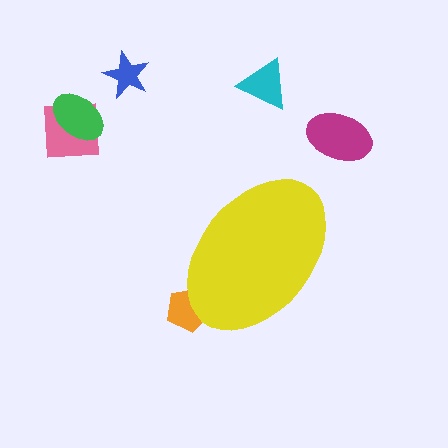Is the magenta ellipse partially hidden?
No, the magenta ellipse is fully visible.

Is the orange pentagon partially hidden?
Yes, the orange pentagon is partially hidden behind the yellow ellipse.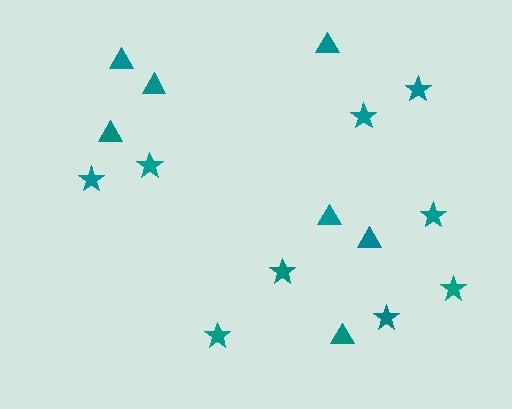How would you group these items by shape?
There are 2 groups: one group of stars (9) and one group of triangles (7).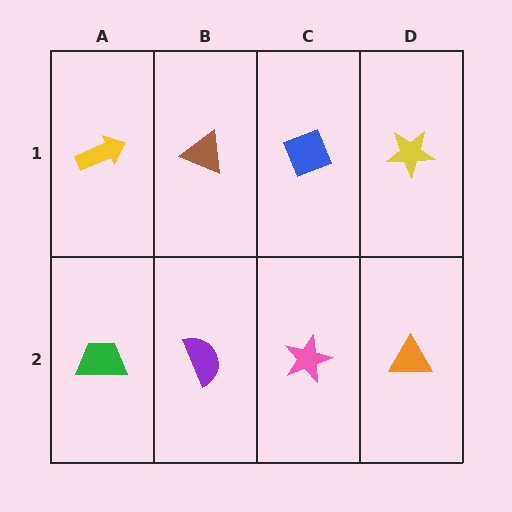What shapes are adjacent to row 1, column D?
An orange triangle (row 2, column D), a blue diamond (row 1, column C).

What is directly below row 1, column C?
A pink star.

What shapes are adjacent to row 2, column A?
A yellow arrow (row 1, column A), a purple semicircle (row 2, column B).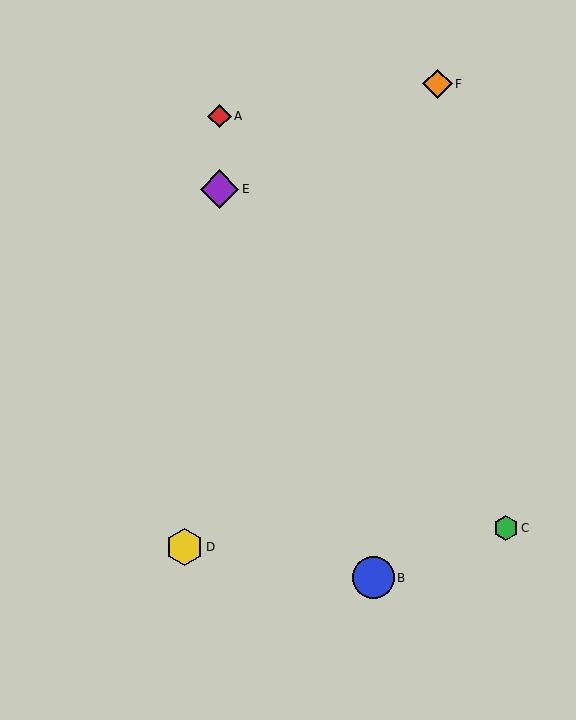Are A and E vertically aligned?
Yes, both are at x≈219.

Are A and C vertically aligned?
No, A is at x≈219 and C is at x≈506.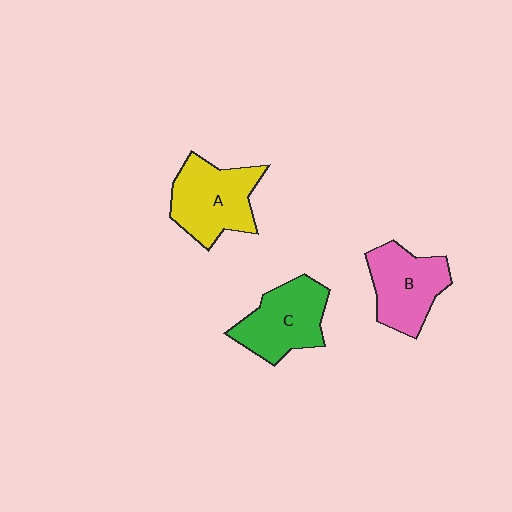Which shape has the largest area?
Shape A (yellow).